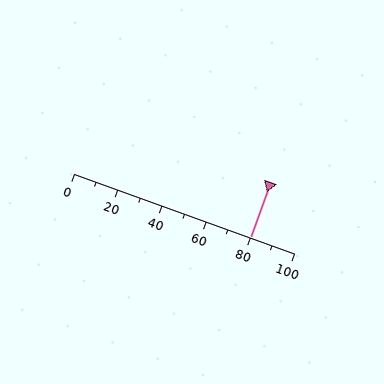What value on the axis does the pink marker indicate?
The marker indicates approximately 80.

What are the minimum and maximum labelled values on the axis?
The axis runs from 0 to 100.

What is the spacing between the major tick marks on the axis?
The major ticks are spaced 20 apart.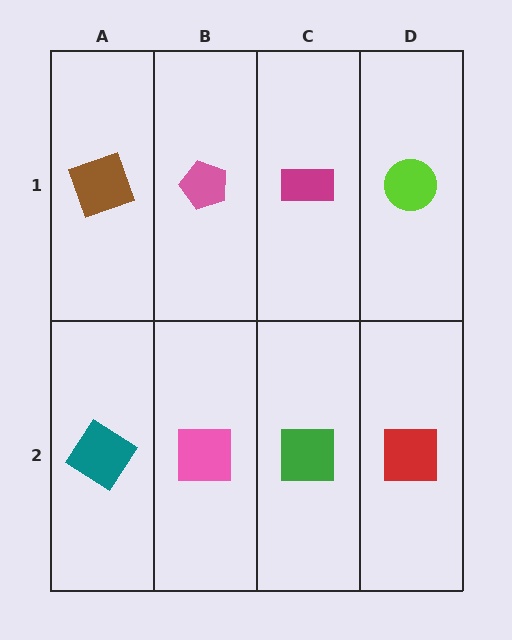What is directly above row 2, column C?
A magenta rectangle.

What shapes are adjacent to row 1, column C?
A green square (row 2, column C), a pink pentagon (row 1, column B), a lime circle (row 1, column D).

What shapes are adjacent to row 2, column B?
A pink pentagon (row 1, column B), a teal diamond (row 2, column A), a green square (row 2, column C).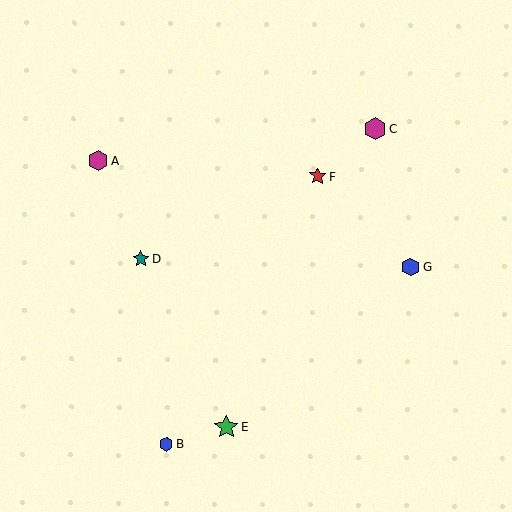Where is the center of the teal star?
The center of the teal star is at (141, 259).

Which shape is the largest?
The green star (labeled E) is the largest.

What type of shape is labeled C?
Shape C is a magenta hexagon.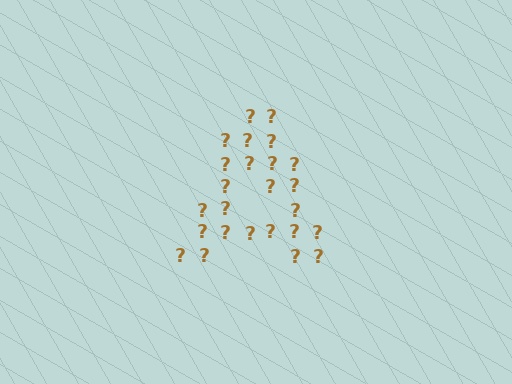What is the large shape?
The large shape is the letter A.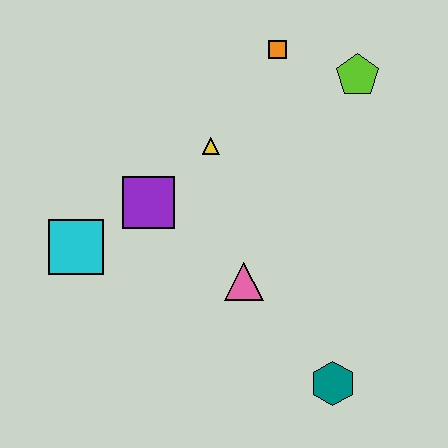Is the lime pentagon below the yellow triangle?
No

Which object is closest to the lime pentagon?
The orange square is closest to the lime pentagon.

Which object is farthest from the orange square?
The teal hexagon is farthest from the orange square.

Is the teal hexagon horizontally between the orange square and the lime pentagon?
Yes